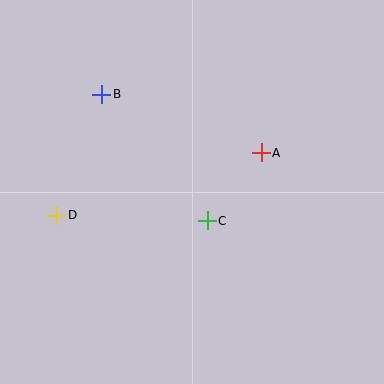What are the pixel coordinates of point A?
Point A is at (261, 153).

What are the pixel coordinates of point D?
Point D is at (57, 215).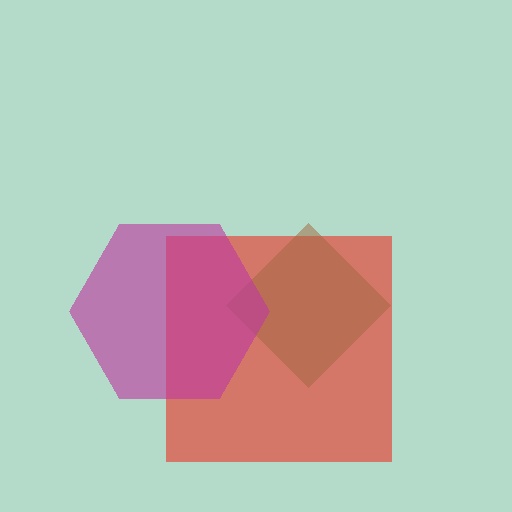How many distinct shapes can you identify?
There are 3 distinct shapes: a red square, a brown diamond, a magenta hexagon.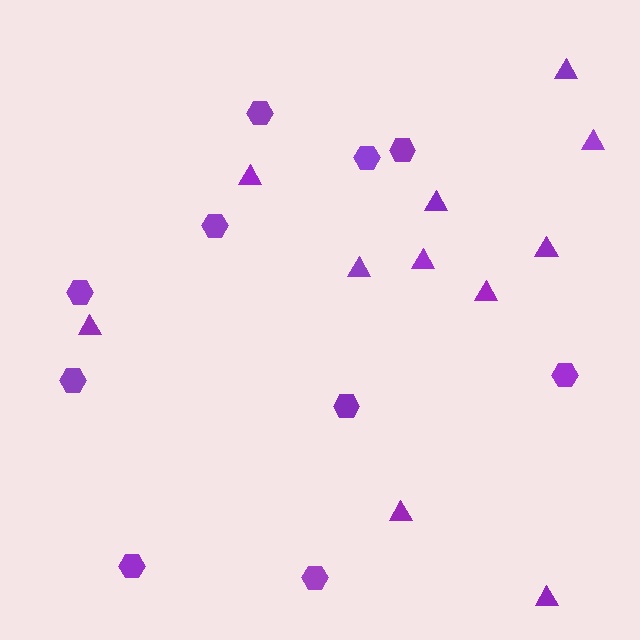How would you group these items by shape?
There are 2 groups: one group of hexagons (10) and one group of triangles (11).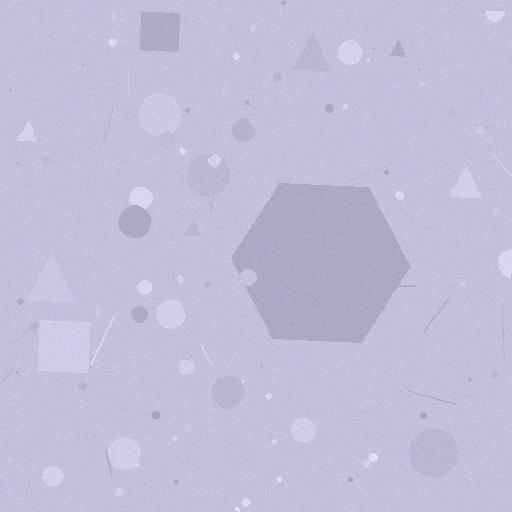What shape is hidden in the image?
A hexagon is hidden in the image.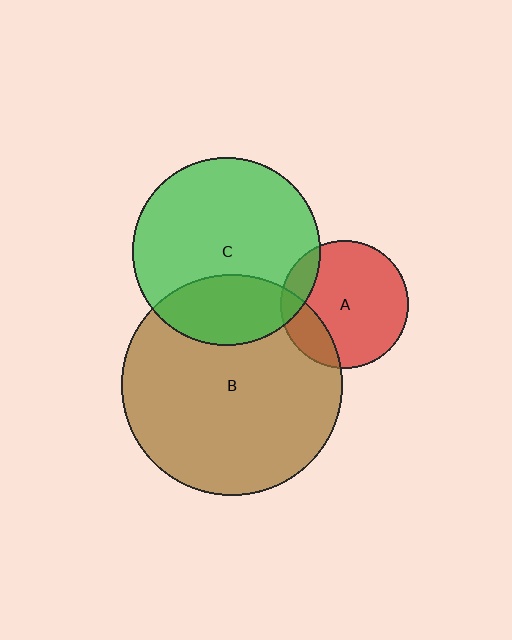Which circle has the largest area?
Circle B (brown).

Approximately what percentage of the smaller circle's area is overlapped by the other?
Approximately 25%.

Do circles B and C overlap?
Yes.